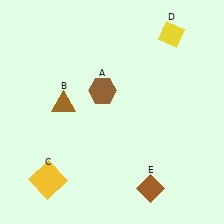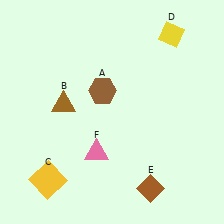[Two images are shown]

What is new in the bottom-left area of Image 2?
A pink triangle (F) was added in the bottom-left area of Image 2.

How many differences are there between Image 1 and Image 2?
There is 1 difference between the two images.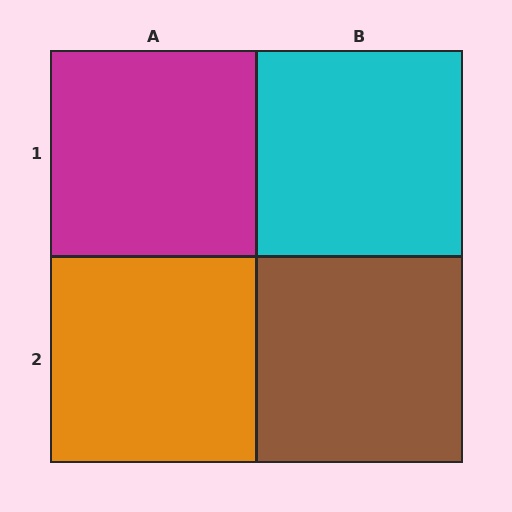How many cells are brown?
1 cell is brown.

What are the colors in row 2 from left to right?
Orange, brown.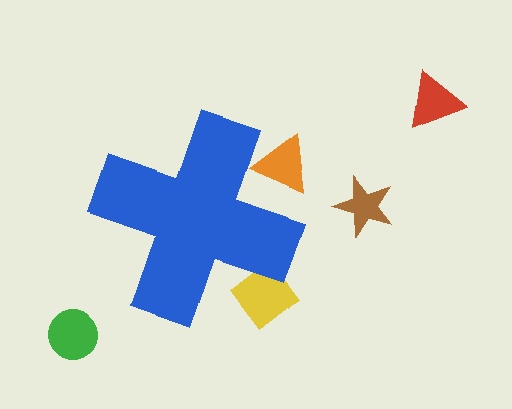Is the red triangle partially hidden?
No, the red triangle is fully visible.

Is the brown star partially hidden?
No, the brown star is fully visible.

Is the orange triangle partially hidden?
Yes, the orange triangle is partially hidden behind the blue cross.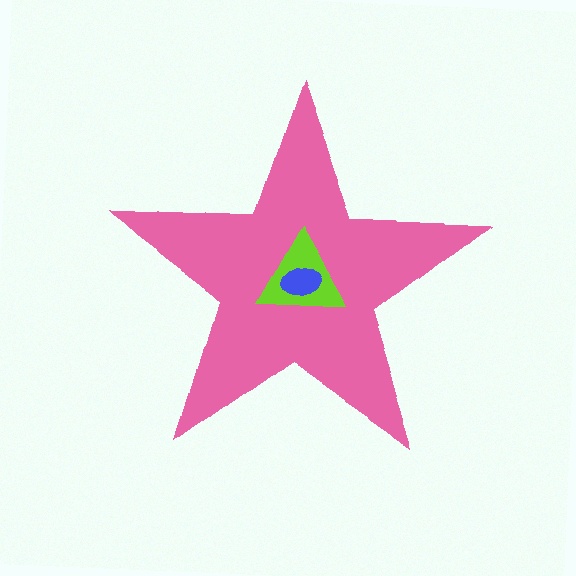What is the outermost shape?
The pink star.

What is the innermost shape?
The blue ellipse.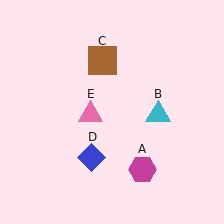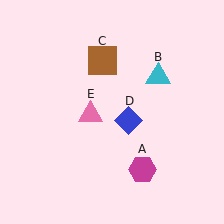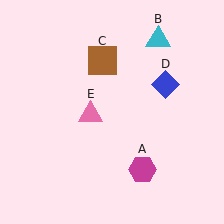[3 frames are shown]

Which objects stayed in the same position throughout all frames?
Magenta hexagon (object A) and brown square (object C) and pink triangle (object E) remained stationary.